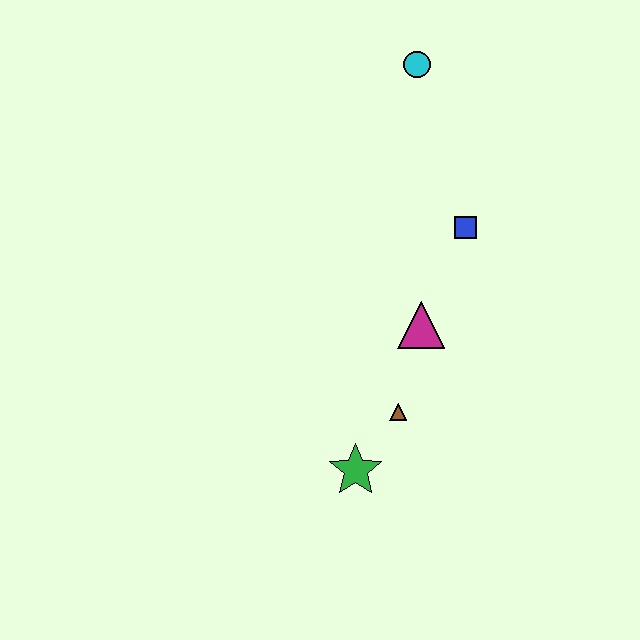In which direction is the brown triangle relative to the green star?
The brown triangle is above the green star.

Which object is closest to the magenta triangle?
The brown triangle is closest to the magenta triangle.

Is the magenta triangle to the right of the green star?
Yes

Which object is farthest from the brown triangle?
The cyan circle is farthest from the brown triangle.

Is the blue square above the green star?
Yes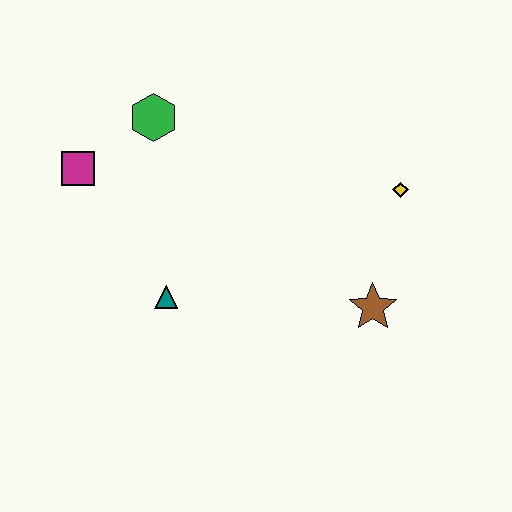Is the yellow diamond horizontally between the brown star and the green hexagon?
No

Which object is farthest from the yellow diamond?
The magenta square is farthest from the yellow diamond.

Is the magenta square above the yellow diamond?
Yes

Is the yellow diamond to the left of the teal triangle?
No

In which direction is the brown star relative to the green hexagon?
The brown star is to the right of the green hexagon.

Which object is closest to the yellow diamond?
The brown star is closest to the yellow diamond.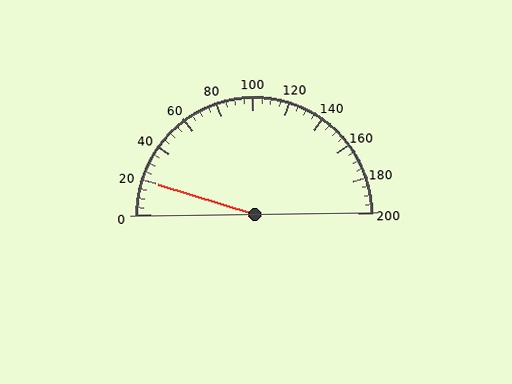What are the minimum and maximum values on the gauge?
The gauge ranges from 0 to 200.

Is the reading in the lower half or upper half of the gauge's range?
The reading is in the lower half of the range (0 to 200).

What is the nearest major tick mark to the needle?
The nearest major tick mark is 20.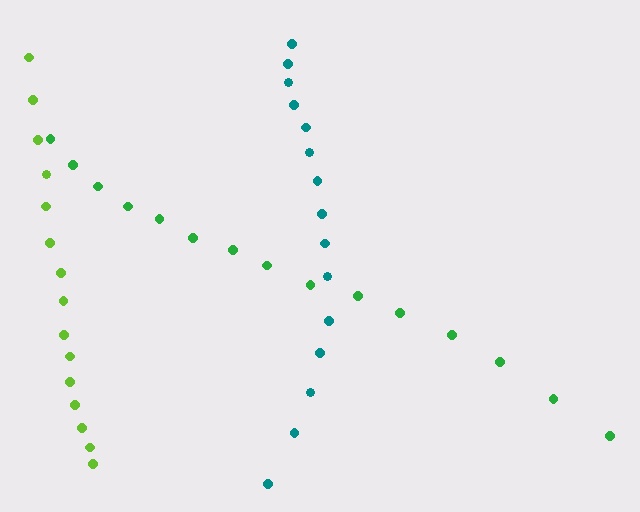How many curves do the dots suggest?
There are 3 distinct paths.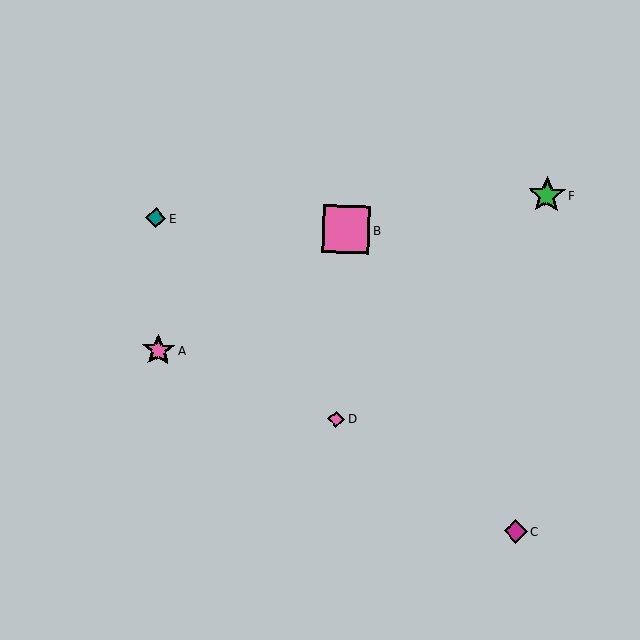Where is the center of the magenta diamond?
The center of the magenta diamond is at (516, 531).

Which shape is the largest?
The pink square (labeled B) is the largest.